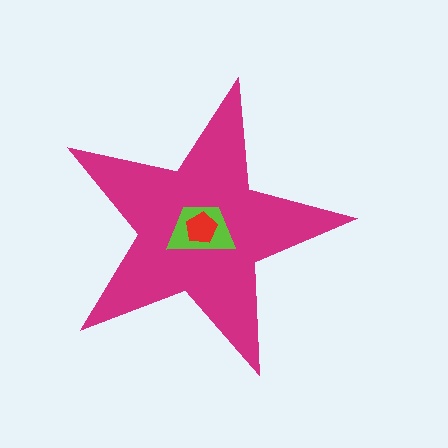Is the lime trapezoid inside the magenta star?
Yes.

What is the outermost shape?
The magenta star.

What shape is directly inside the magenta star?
The lime trapezoid.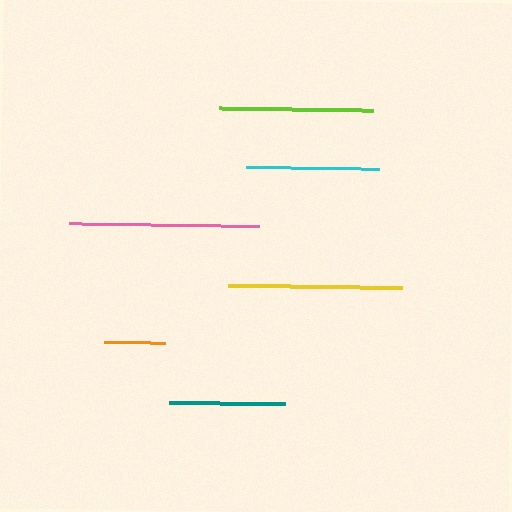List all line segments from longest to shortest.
From longest to shortest: pink, yellow, lime, cyan, teal, orange.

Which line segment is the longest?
The pink line is the longest at approximately 189 pixels.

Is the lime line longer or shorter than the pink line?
The pink line is longer than the lime line.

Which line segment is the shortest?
The orange line is the shortest at approximately 61 pixels.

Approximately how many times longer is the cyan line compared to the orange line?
The cyan line is approximately 2.2 times the length of the orange line.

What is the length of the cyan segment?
The cyan segment is approximately 134 pixels long.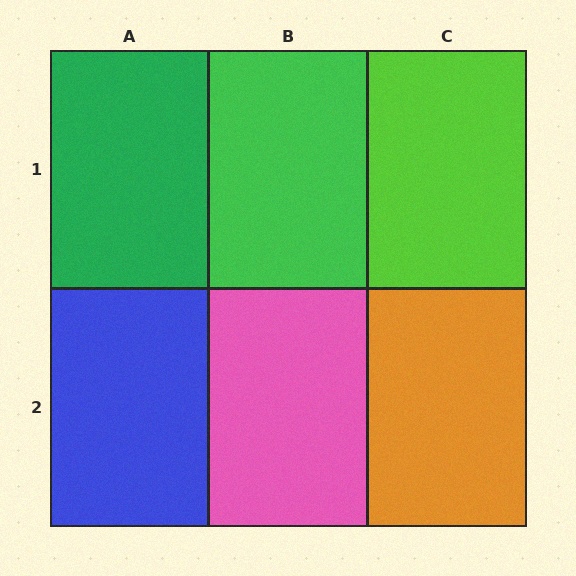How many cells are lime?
1 cell is lime.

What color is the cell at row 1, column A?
Green.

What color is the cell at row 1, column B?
Green.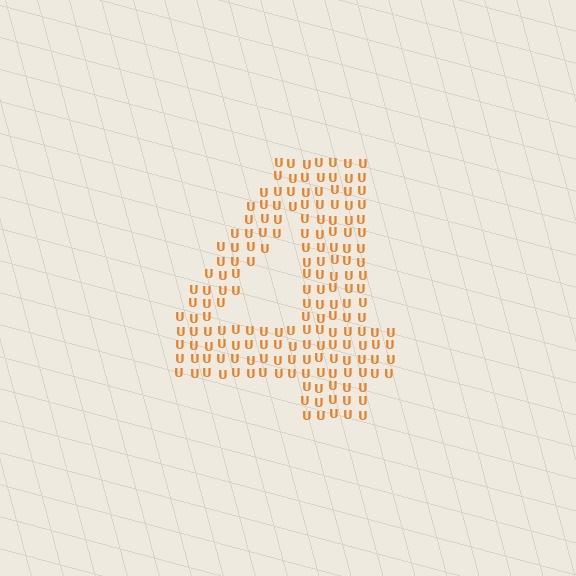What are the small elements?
The small elements are letter U's.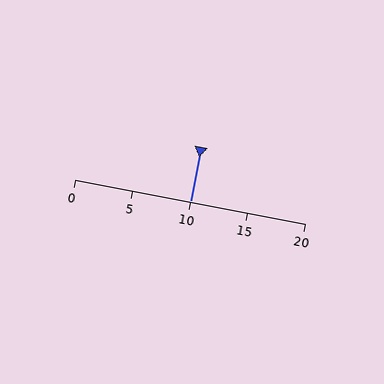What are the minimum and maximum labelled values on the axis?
The axis runs from 0 to 20.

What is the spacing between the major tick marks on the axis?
The major ticks are spaced 5 apart.